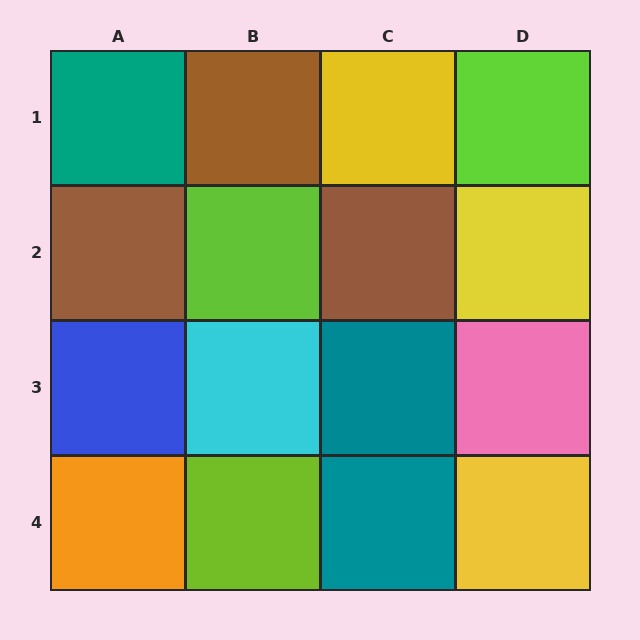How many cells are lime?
3 cells are lime.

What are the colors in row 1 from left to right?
Teal, brown, yellow, lime.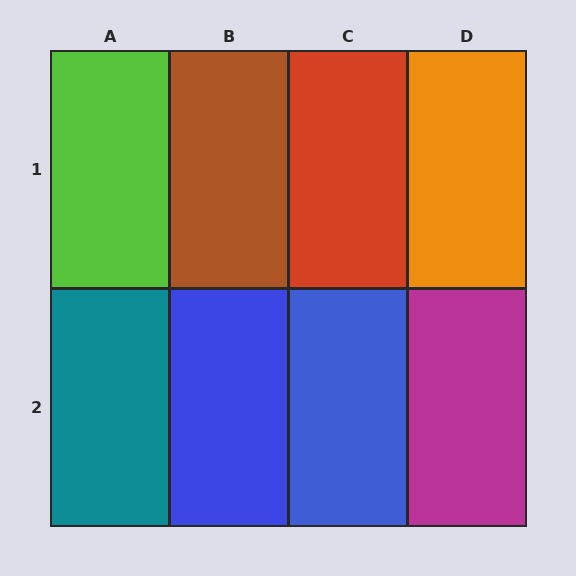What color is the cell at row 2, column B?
Blue.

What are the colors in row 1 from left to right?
Lime, brown, red, orange.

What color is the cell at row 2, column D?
Magenta.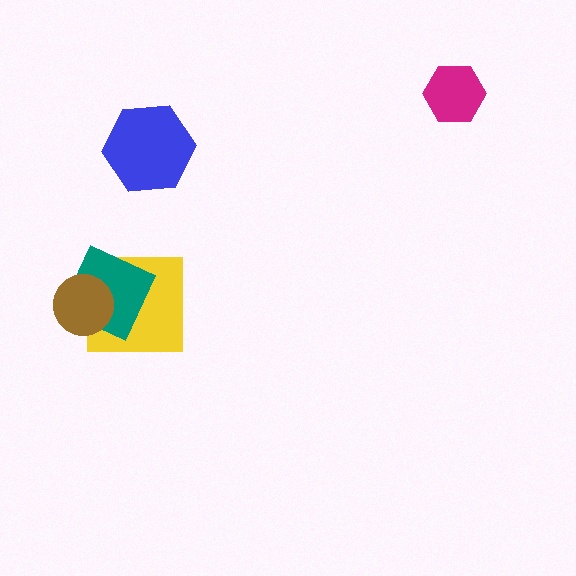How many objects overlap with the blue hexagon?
0 objects overlap with the blue hexagon.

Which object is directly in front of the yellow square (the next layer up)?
The teal square is directly in front of the yellow square.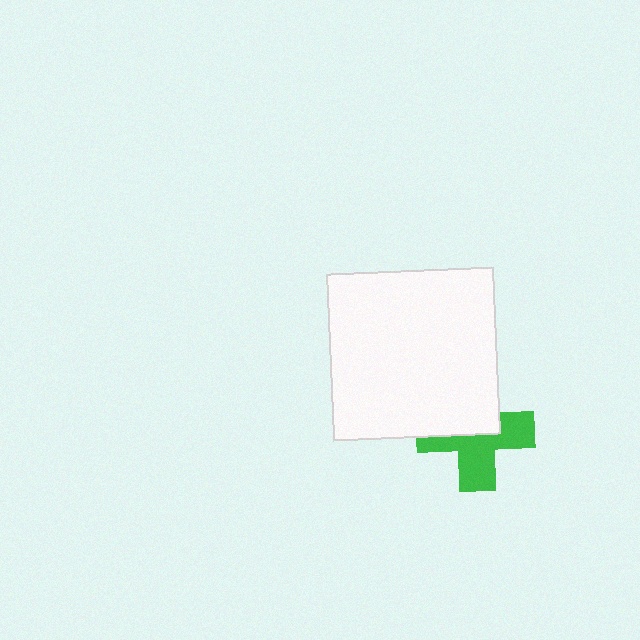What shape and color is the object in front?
The object in front is a white square.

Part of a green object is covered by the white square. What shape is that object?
It is a cross.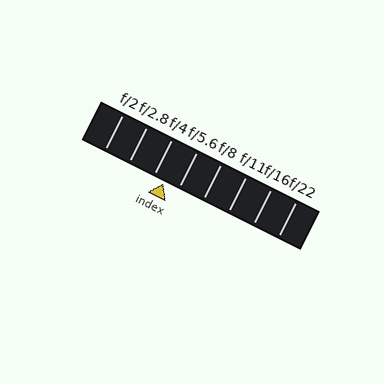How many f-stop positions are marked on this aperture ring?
There are 8 f-stop positions marked.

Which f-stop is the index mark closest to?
The index mark is closest to f/4.